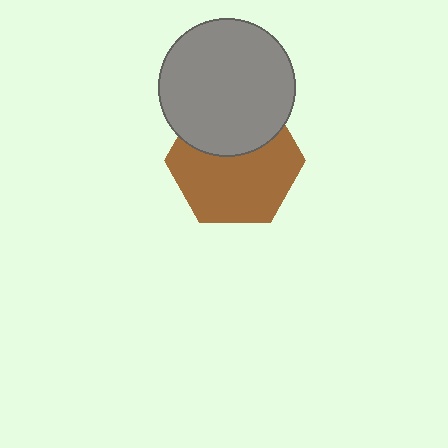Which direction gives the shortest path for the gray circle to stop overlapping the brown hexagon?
Moving up gives the shortest separation.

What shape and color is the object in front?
The object in front is a gray circle.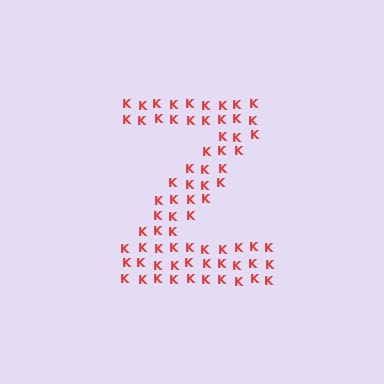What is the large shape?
The large shape is the letter Z.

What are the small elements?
The small elements are letter K's.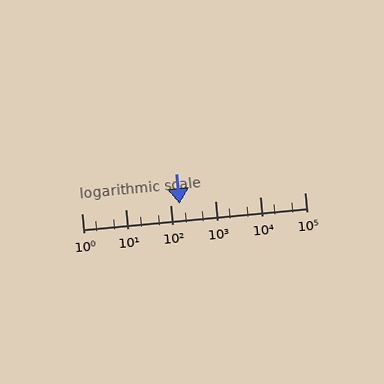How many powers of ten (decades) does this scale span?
The scale spans 5 decades, from 1 to 100000.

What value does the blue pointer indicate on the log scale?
The pointer indicates approximately 160.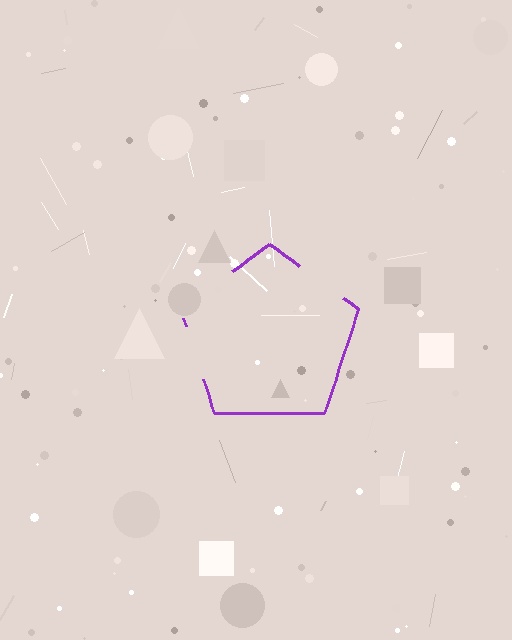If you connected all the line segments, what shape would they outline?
They would outline a pentagon.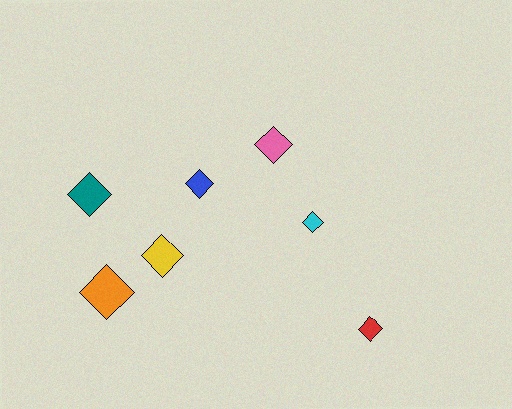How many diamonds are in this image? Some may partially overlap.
There are 7 diamonds.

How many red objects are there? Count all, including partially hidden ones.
There is 1 red object.